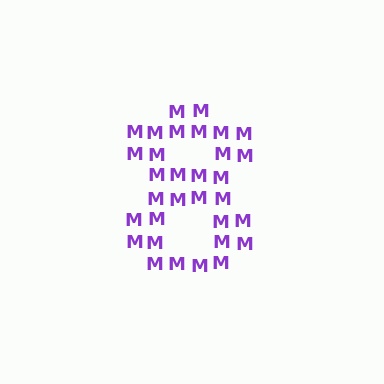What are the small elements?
The small elements are letter M's.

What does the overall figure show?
The overall figure shows the digit 8.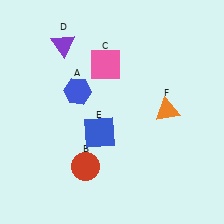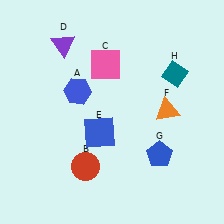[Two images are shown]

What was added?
A blue pentagon (G), a teal diamond (H) were added in Image 2.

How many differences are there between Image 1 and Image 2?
There are 2 differences between the two images.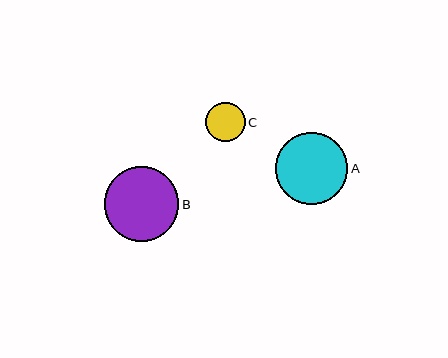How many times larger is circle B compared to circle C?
Circle B is approximately 1.9 times the size of circle C.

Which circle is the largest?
Circle B is the largest with a size of approximately 75 pixels.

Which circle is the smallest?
Circle C is the smallest with a size of approximately 40 pixels.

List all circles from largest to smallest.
From largest to smallest: B, A, C.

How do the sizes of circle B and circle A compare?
Circle B and circle A are approximately the same size.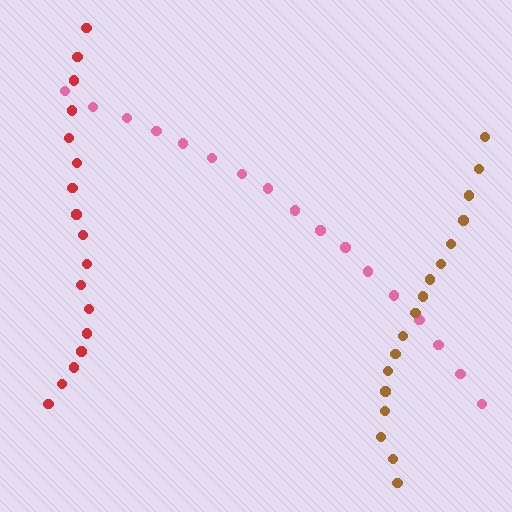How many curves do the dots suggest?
There are 3 distinct paths.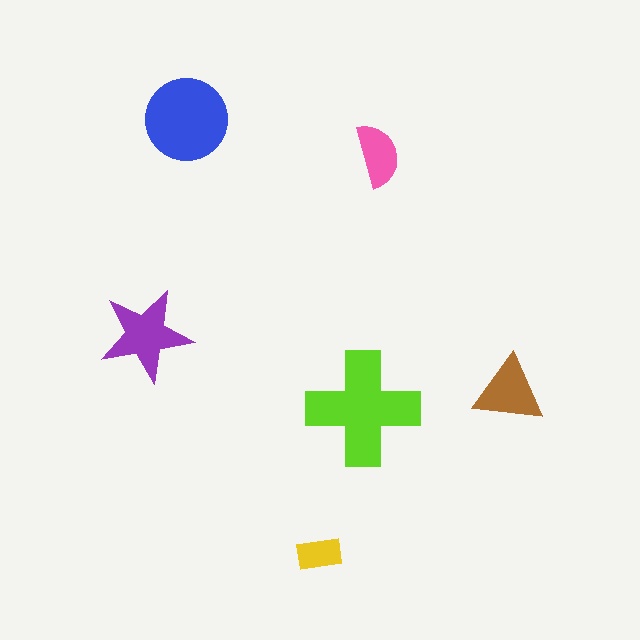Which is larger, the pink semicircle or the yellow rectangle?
The pink semicircle.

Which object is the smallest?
The yellow rectangle.